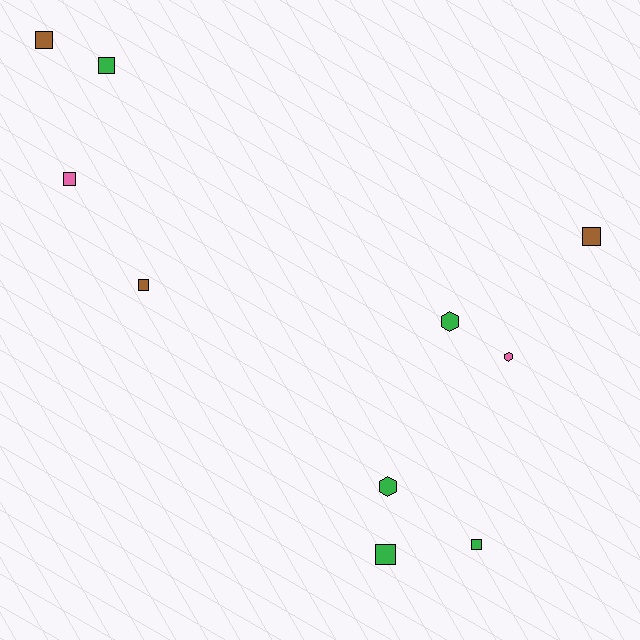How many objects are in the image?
There are 10 objects.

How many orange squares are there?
There are no orange squares.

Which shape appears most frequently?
Square, with 7 objects.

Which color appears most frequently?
Green, with 5 objects.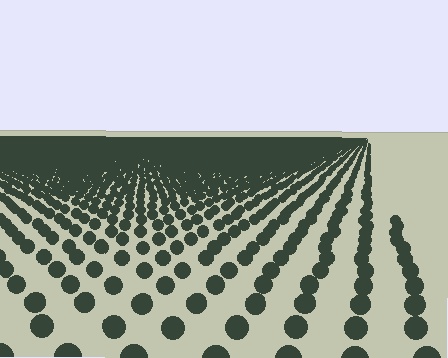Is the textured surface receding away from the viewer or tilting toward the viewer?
The surface is receding away from the viewer. Texture elements get smaller and denser toward the top.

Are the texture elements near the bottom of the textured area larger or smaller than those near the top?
Larger. Near the bottom, elements are closer to the viewer and appear at a bigger on-screen size.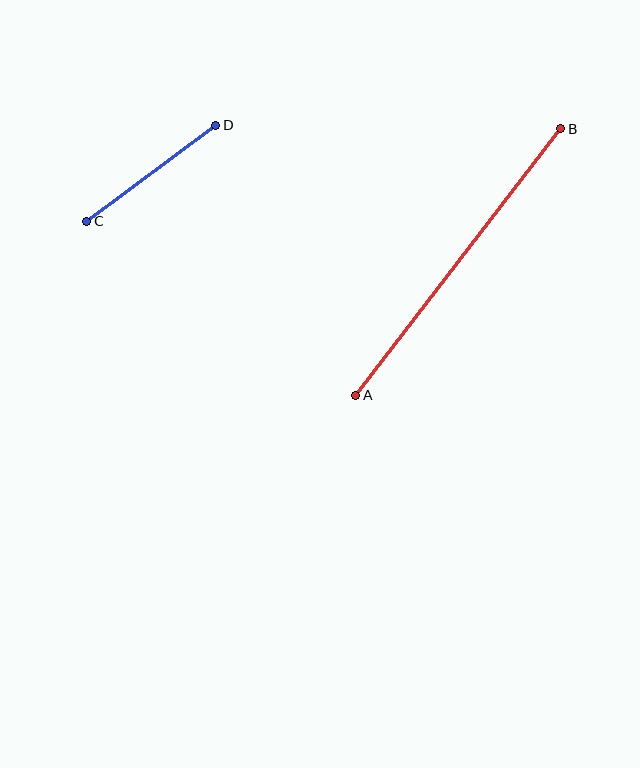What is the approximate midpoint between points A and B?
The midpoint is at approximately (458, 262) pixels.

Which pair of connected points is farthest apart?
Points A and B are farthest apart.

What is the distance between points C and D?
The distance is approximately 161 pixels.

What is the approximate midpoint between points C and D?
The midpoint is at approximately (151, 173) pixels.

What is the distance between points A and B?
The distance is approximately 336 pixels.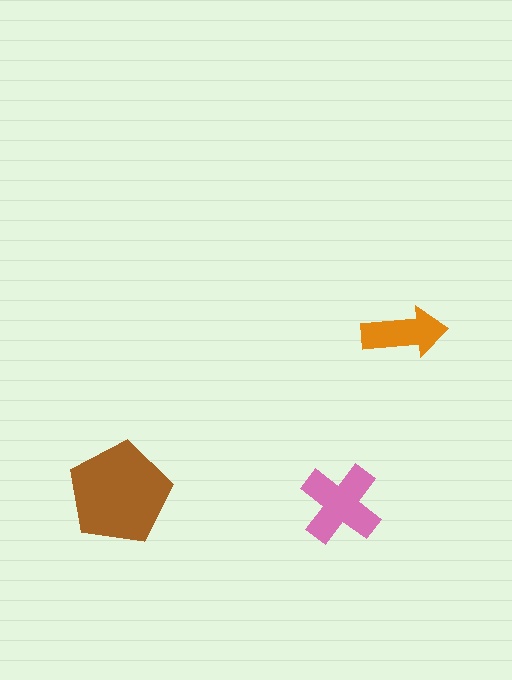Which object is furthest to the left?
The brown pentagon is leftmost.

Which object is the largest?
The brown pentagon.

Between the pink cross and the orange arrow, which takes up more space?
The pink cross.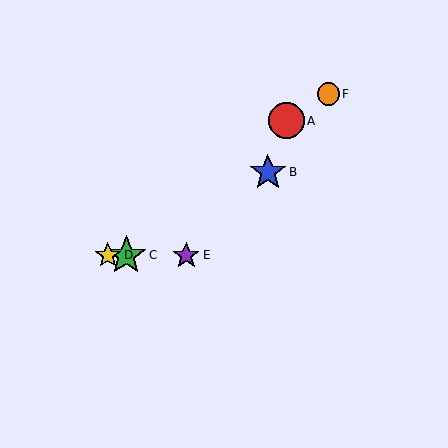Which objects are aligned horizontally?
Objects C, D, E are aligned horizontally.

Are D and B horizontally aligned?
No, D is at y≈255 and B is at y≈172.